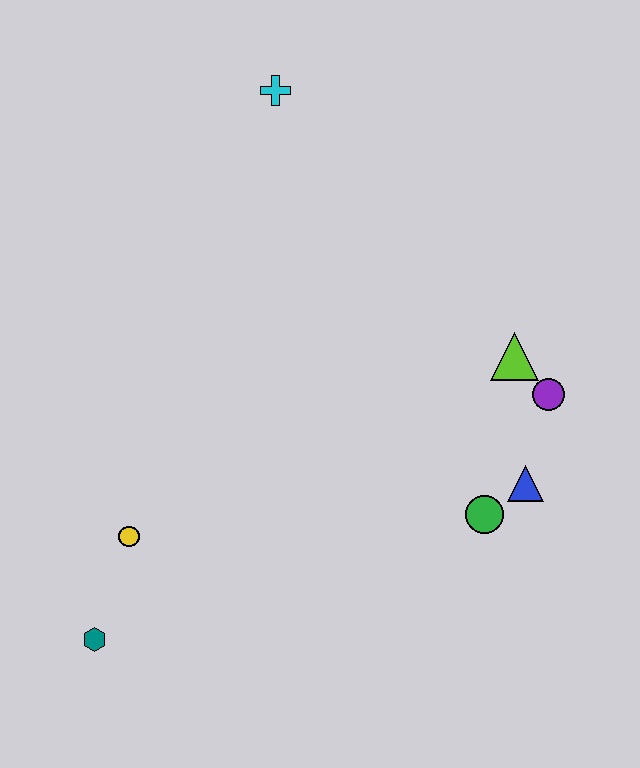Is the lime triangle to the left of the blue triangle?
Yes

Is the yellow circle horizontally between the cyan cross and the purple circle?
No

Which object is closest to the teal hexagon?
The yellow circle is closest to the teal hexagon.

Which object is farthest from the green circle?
The cyan cross is farthest from the green circle.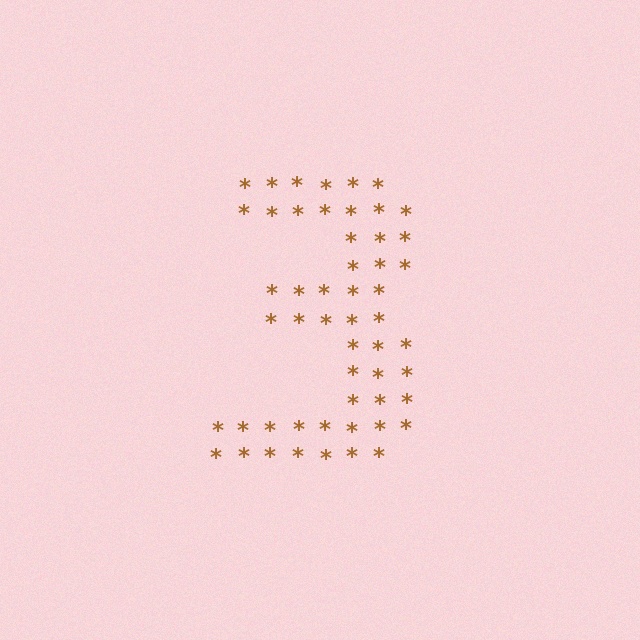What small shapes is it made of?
It is made of small asterisks.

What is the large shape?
The large shape is the digit 3.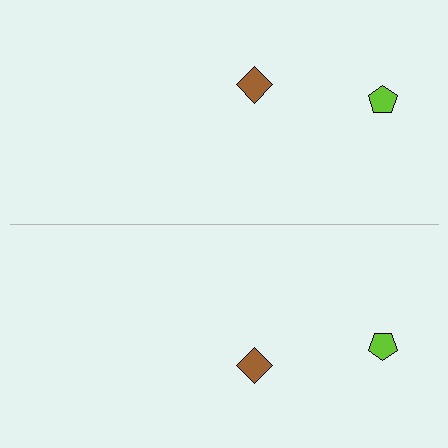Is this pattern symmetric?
Yes, this pattern has bilateral (reflection) symmetry.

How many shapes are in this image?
There are 4 shapes in this image.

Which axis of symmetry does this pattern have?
The pattern has a horizontal axis of symmetry running through the center of the image.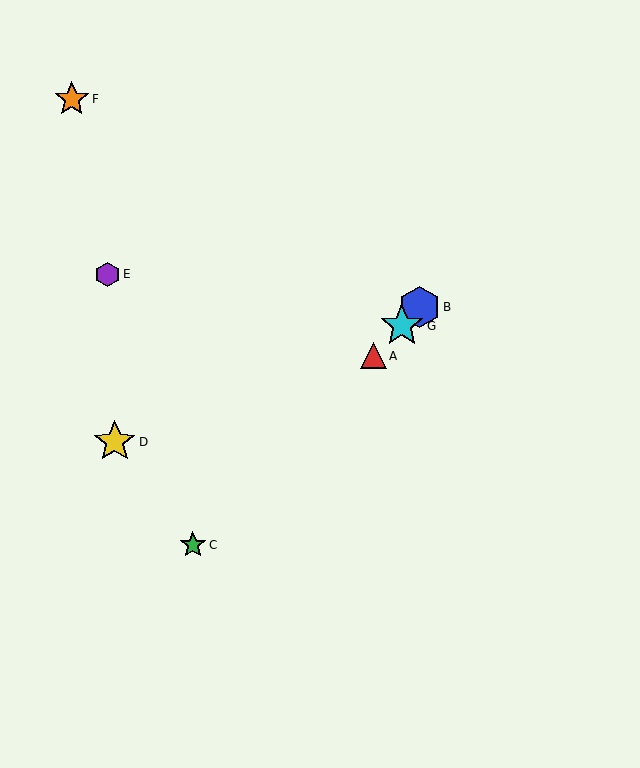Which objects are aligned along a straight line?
Objects A, B, C, G are aligned along a straight line.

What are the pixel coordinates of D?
Object D is at (115, 442).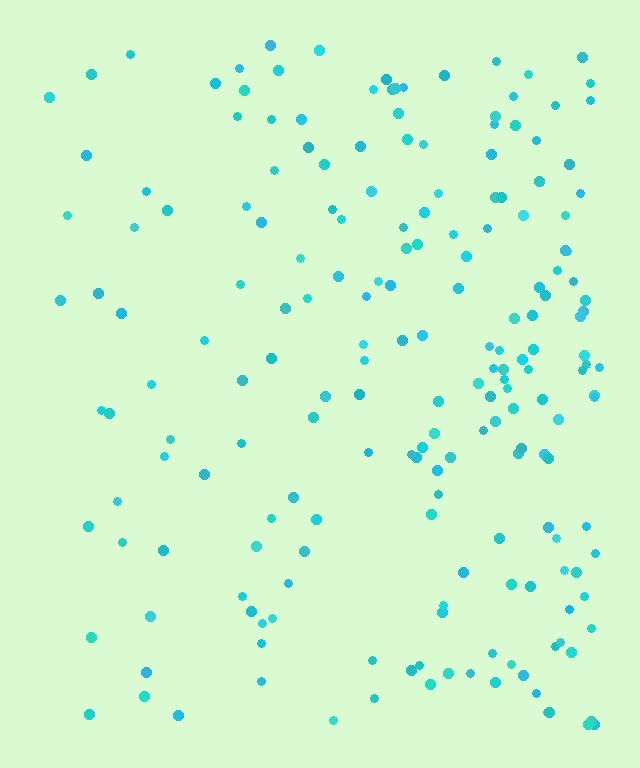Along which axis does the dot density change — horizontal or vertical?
Horizontal.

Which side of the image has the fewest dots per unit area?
The left.